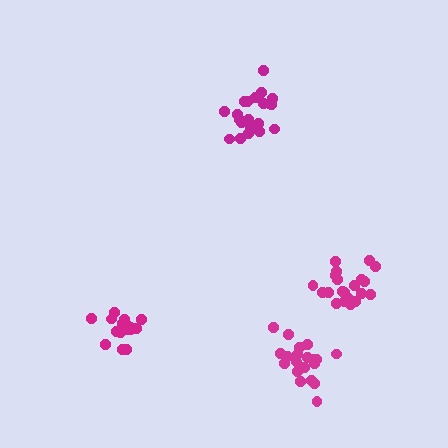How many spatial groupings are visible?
There are 4 spatial groupings.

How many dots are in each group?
Group 1: 21 dots, Group 2: 21 dots, Group 3: 16 dots, Group 4: 21 dots (79 total).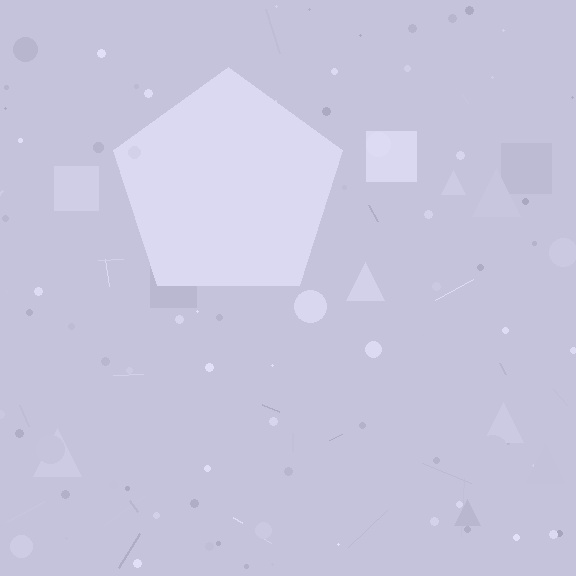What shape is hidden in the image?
A pentagon is hidden in the image.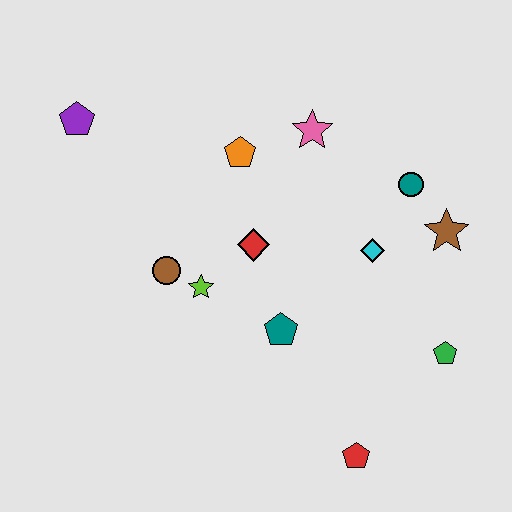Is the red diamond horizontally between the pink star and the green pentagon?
No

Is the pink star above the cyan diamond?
Yes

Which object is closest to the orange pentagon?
The pink star is closest to the orange pentagon.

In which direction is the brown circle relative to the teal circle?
The brown circle is to the left of the teal circle.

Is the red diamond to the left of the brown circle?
No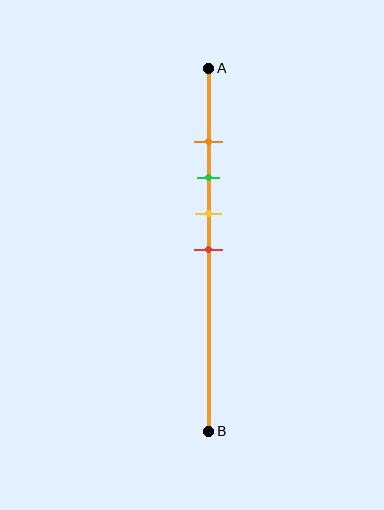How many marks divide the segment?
There are 4 marks dividing the segment.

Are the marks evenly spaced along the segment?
Yes, the marks are approximately evenly spaced.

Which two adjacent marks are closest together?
The orange and green marks are the closest adjacent pair.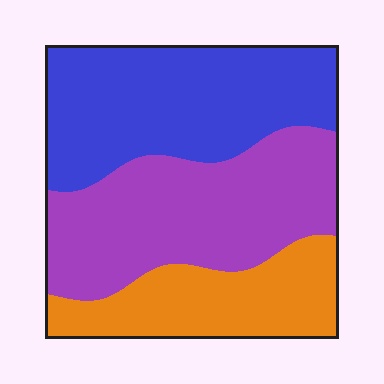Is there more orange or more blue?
Blue.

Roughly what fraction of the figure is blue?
Blue covers around 40% of the figure.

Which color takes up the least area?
Orange, at roughly 25%.